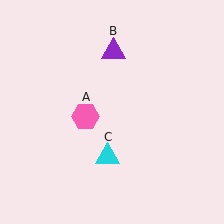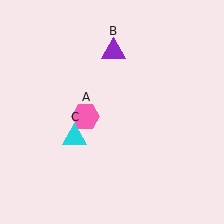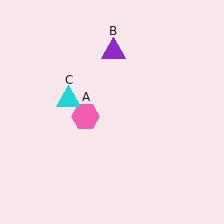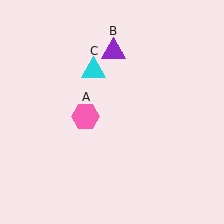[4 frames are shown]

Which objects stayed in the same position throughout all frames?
Pink hexagon (object A) and purple triangle (object B) remained stationary.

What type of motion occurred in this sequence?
The cyan triangle (object C) rotated clockwise around the center of the scene.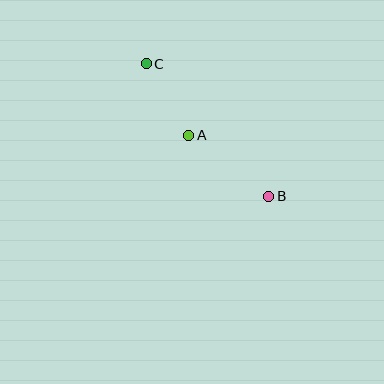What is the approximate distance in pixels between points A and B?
The distance between A and B is approximately 100 pixels.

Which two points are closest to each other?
Points A and C are closest to each other.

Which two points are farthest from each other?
Points B and C are farthest from each other.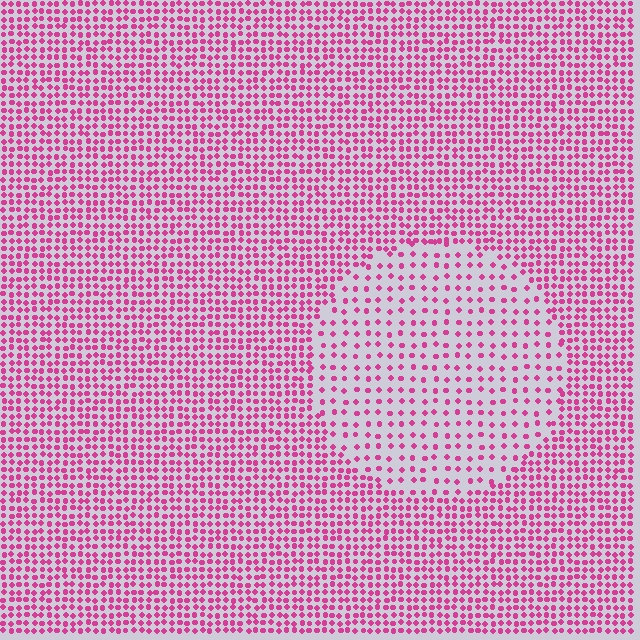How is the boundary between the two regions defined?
The boundary is defined by a change in element density (approximately 2.2x ratio). All elements are the same color, size, and shape.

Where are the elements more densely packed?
The elements are more densely packed outside the circle boundary.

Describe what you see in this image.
The image contains small magenta elements arranged at two different densities. A circle-shaped region is visible where the elements are less densely packed than the surrounding area.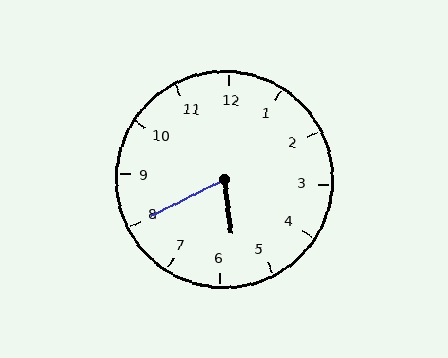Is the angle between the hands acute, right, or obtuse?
It is acute.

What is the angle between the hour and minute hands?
Approximately 70 degrees.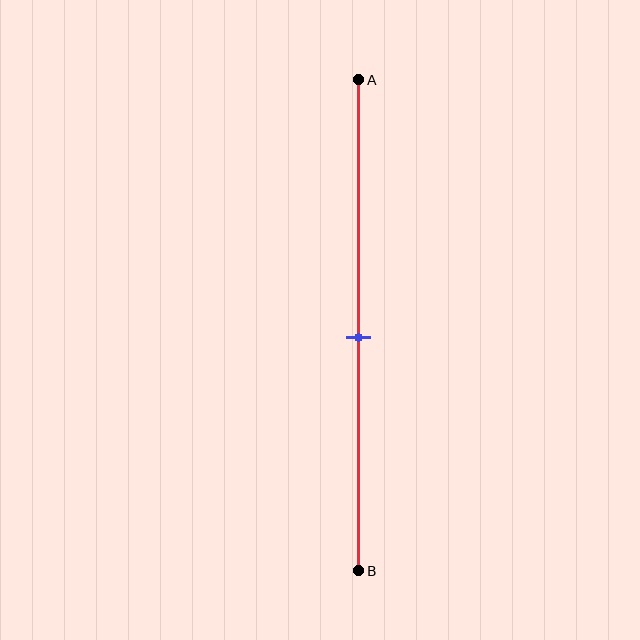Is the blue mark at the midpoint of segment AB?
Yes, the mark is approximately at the midpoint.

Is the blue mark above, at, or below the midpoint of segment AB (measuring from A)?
The blue mark is approximately at the midpoint of segment AB.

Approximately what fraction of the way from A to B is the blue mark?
The blue mark is approximately 50% of the way from A to B.